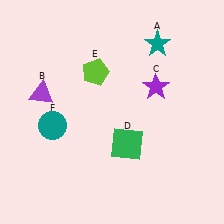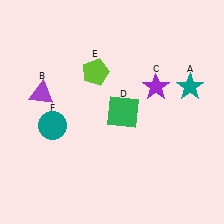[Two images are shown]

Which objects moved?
The objects that moved are: the teal star (A), the green square (D).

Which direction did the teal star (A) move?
The teal star (A) moved down.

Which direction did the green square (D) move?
The green square (D) moved up.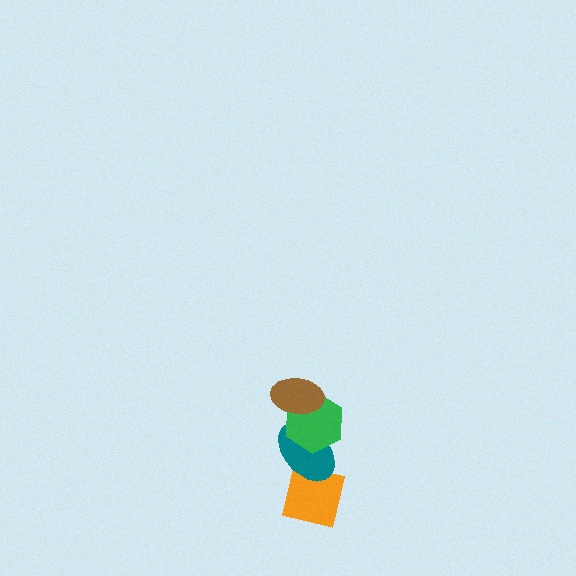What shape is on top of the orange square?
The teal ellipse is on top of the orange square.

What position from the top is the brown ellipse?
The brown ellipse is 1st from the top.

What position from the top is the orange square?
The orange square is 4th from the top.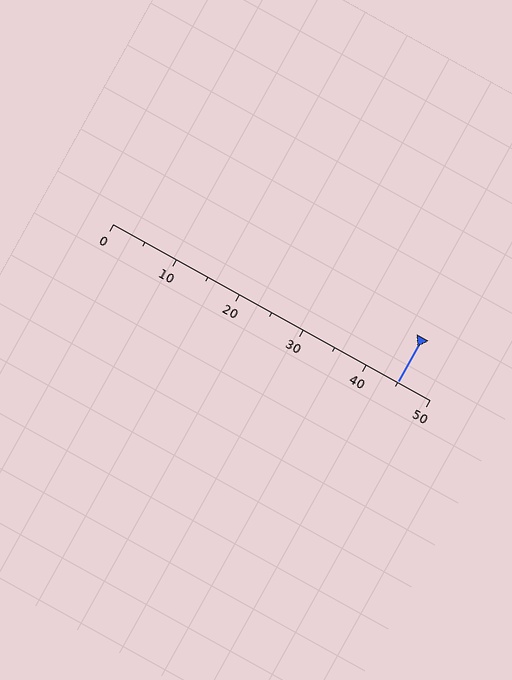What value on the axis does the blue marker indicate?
The marker indicates approximately 45.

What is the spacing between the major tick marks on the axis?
The major ticks are spaced 10 apart.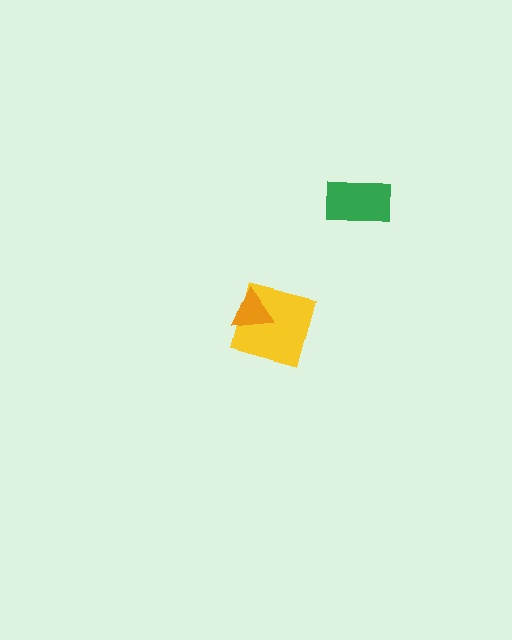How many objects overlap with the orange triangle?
1 object overlaps with the orange triangle.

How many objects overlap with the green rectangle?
0 objects overlap with the green rectangle.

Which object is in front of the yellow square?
The orange triangle is in front of the yellow square.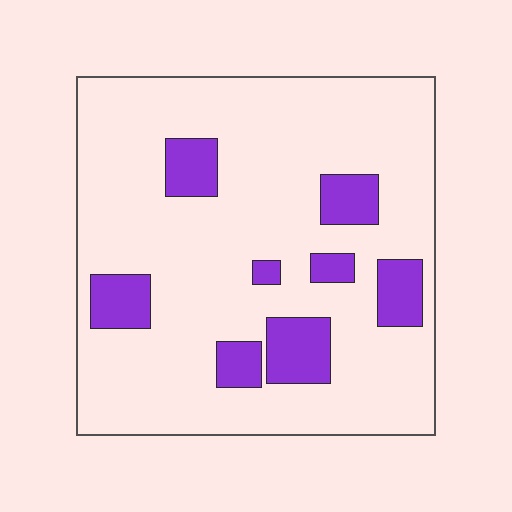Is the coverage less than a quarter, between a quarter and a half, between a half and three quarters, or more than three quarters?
Less than a quarter.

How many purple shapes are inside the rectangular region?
8.